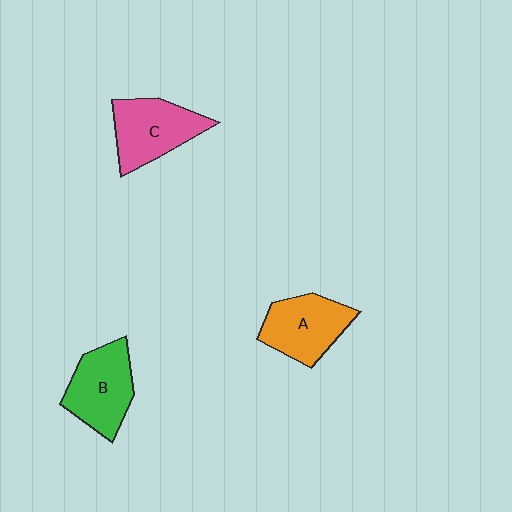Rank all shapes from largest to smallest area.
From largest to smallest: C (pink), B (green), A (orange).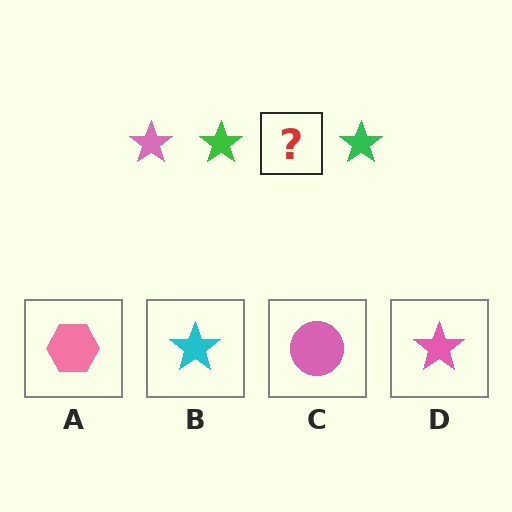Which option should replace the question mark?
Option D.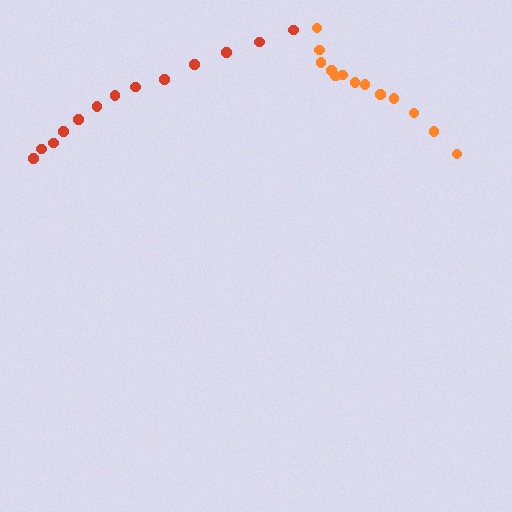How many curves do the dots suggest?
There are 2 distinct paths.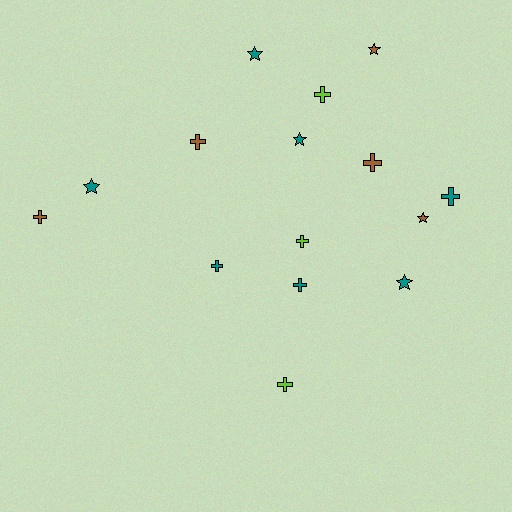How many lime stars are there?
There are no lime stars.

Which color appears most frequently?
Teal, with 7 objects.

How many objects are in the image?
There are 15 objects.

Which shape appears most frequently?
Cross, with 9 objects.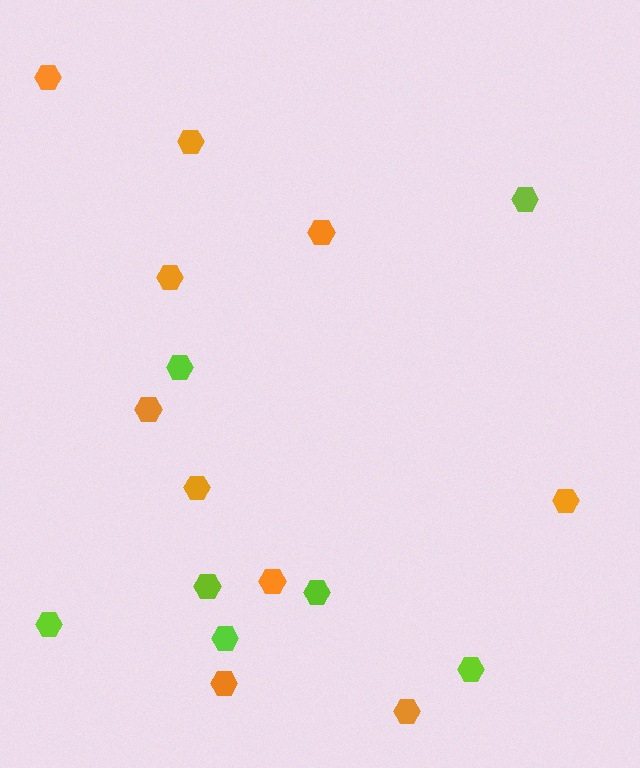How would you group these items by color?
There are 2 groups: one group of lime hexagons (7) and one group of orange hexagons (10).